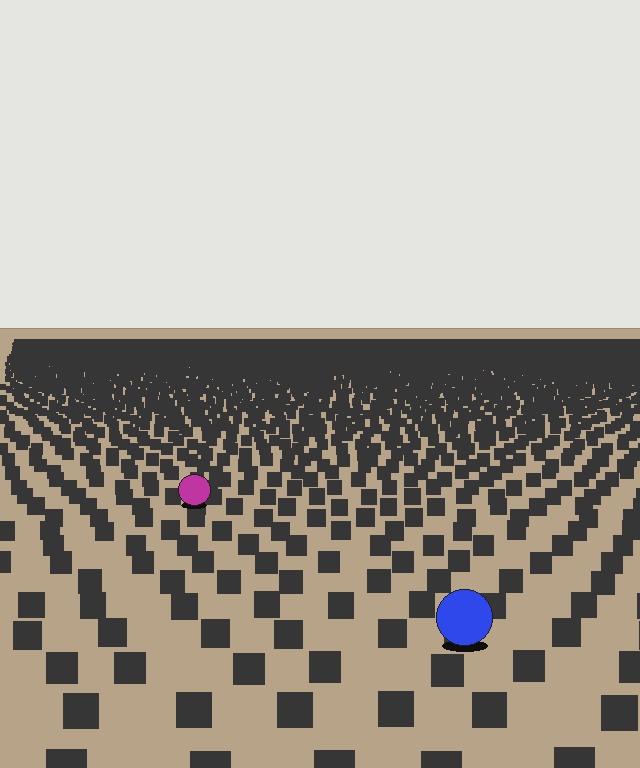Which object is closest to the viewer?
The blue circle is closest. The texture marks near it are larger and more spread out.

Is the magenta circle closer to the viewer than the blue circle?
No. The blue circle is closer — you can tell from the texture gradient: the ground texture is coarser near it.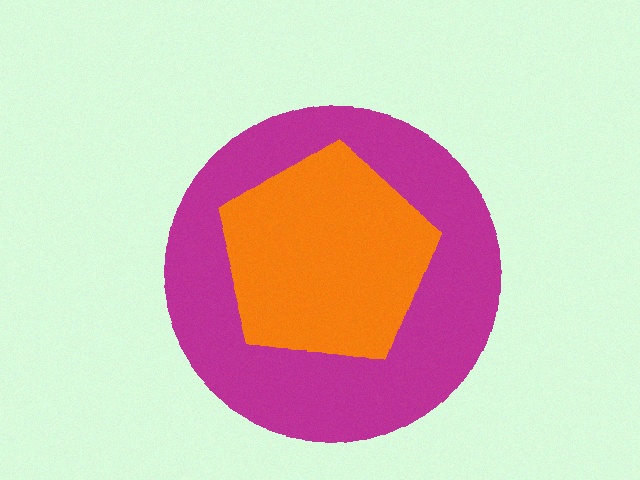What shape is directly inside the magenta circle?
The orange pentagon.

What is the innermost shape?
The orange pentagon.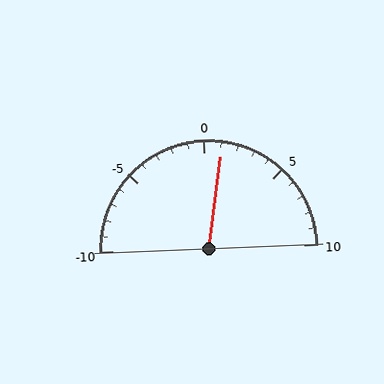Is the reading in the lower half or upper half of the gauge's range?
The reading is in the upper half of the range (-10 to 10).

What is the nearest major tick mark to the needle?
The nearest major tick mark is 0.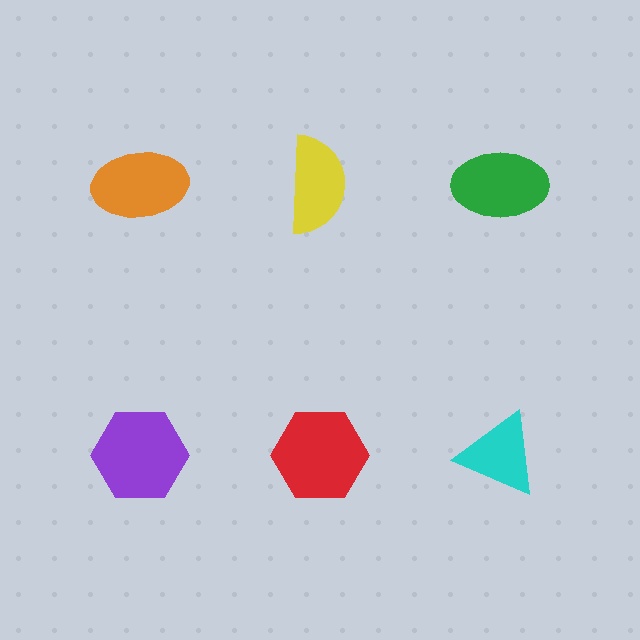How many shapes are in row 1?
3 shapes.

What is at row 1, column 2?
A yellow semicircle.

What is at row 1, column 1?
An orange ellipse.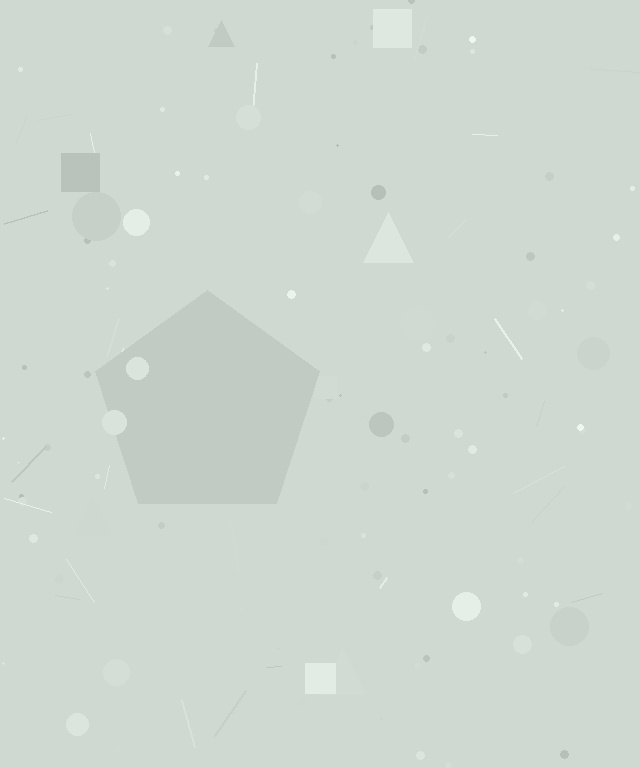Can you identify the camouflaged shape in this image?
The camouflaged shape is a pentagon.